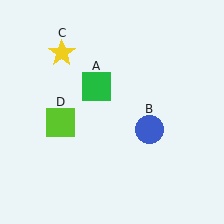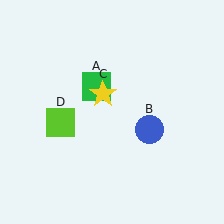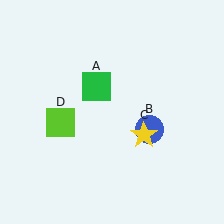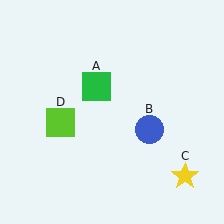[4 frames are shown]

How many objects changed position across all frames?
1 object changed position: yellow star (object C).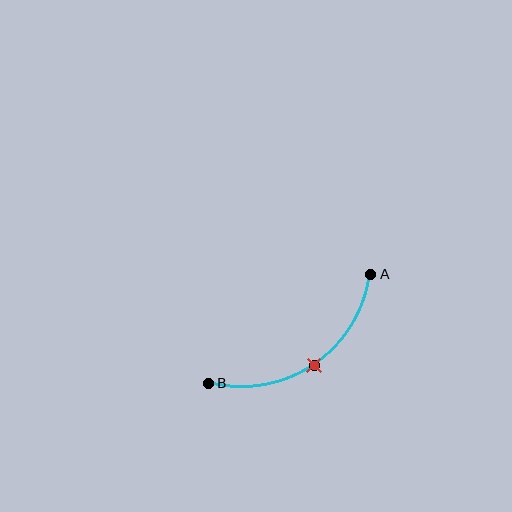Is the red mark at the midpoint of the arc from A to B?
Yes. The red mark lies on the arc at equal arc-length from both A and B — it is the arc midpoint.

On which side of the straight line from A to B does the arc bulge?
The arc bulges below and to the right of the straight line connecting A and B.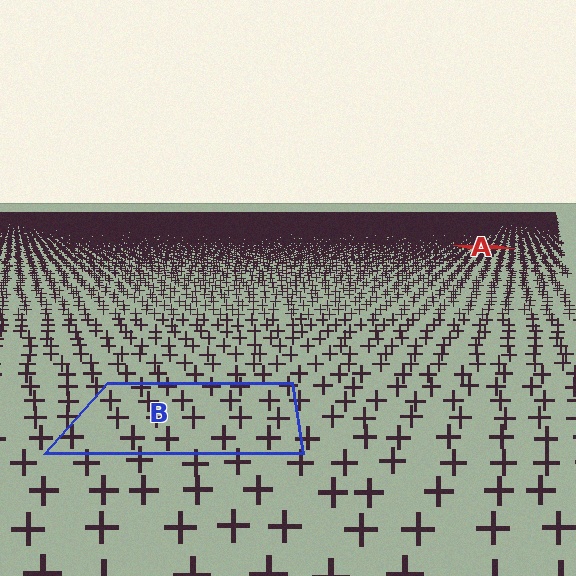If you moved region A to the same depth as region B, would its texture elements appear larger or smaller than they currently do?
They would appear larger. At a closer depth, the same texture elements are projected at a bigger on-screen size.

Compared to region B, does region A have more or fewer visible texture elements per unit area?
Region A has more texture elements per unit area — they are packed more densely because it is farther away.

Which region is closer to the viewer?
Region B is closer. The texture elements there are larger and more spread out.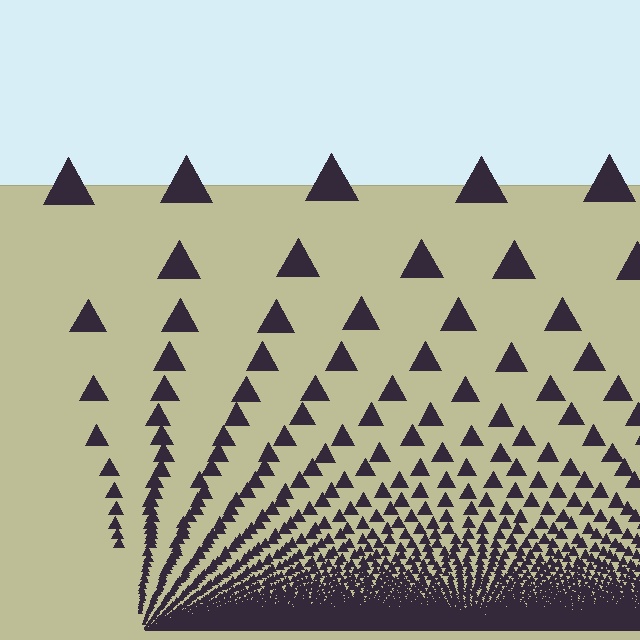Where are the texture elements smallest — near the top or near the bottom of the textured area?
Near the bottom.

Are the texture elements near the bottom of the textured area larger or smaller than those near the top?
Smaller. The gradient is inverted — elements near the bottom are smaller and denser.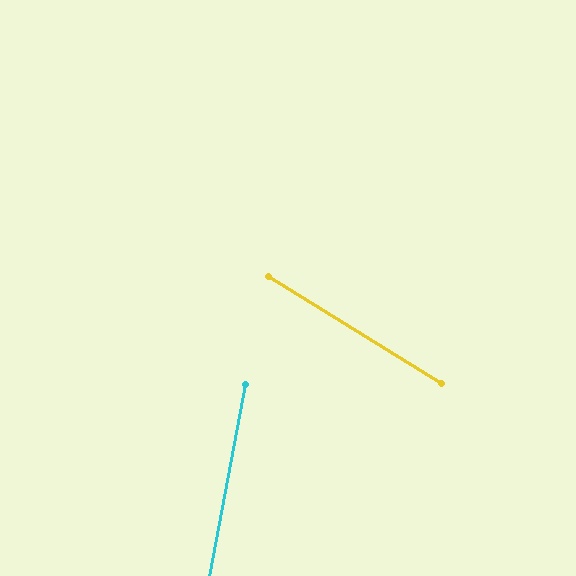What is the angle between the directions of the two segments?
Approximately 69 degrees.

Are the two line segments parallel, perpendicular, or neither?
Neither parallel nor perpendicular — they differ by about 69°.